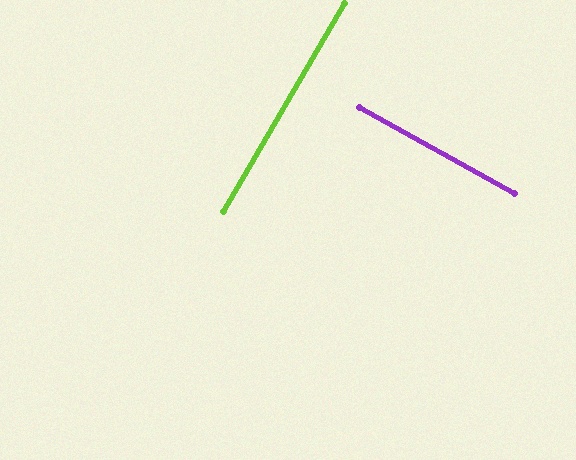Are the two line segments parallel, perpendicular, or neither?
Perpendicular — they meet at approximately 89°.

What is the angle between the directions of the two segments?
Approximately 89 degrees.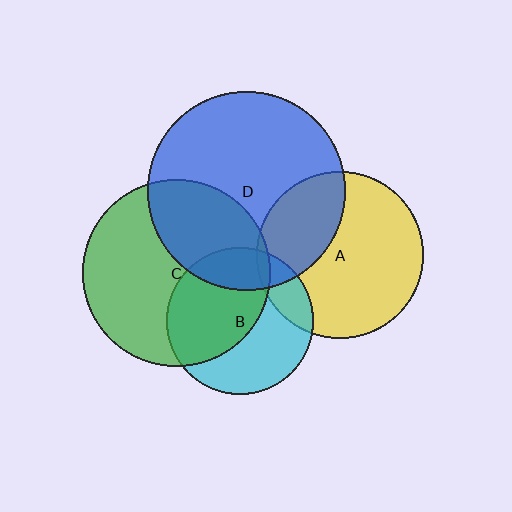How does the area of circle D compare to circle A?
Approximately 1.4 times.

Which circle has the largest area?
Circle D (blue).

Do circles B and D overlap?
Yes.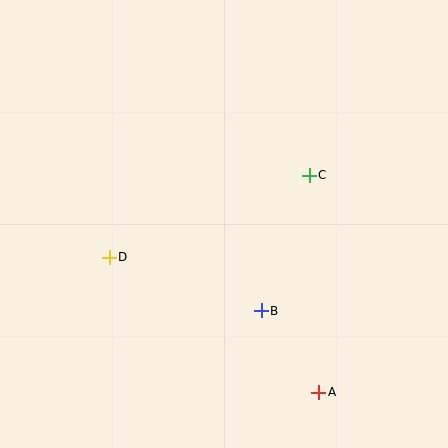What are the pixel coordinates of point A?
Point A is at (319, 392).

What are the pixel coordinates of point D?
Point D is at (109, 257).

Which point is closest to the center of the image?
Point B at (261, 311) is closest to the center.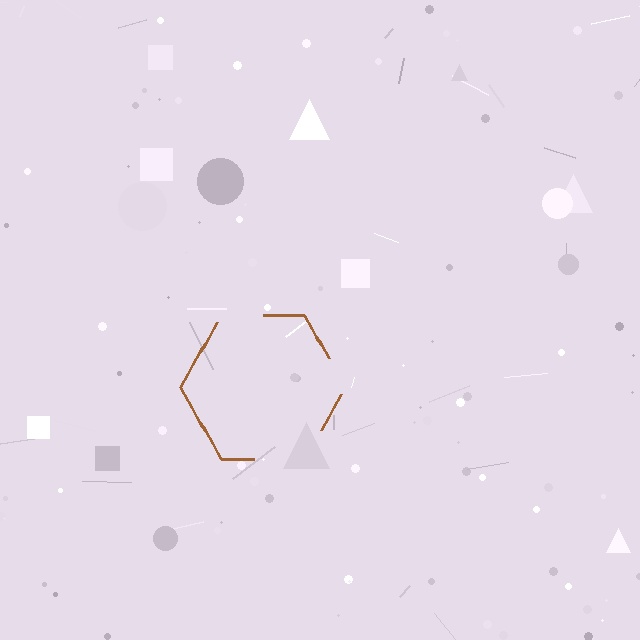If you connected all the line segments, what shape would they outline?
They would outline a hexagon.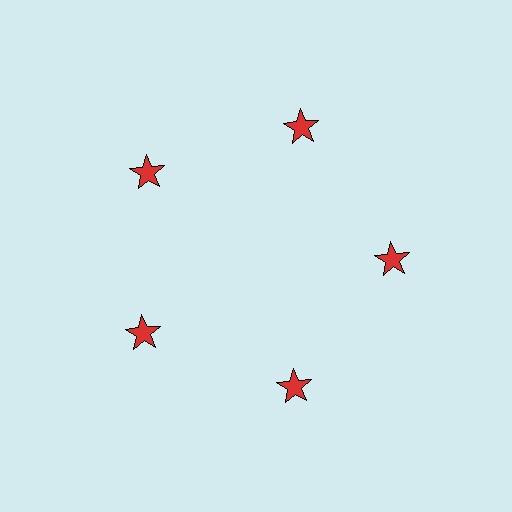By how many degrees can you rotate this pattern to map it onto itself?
The pattern maps onto itself every 72 degrees of rotation.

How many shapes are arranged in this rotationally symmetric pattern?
There are 5 shapes, arranged in 5 groups of 1.